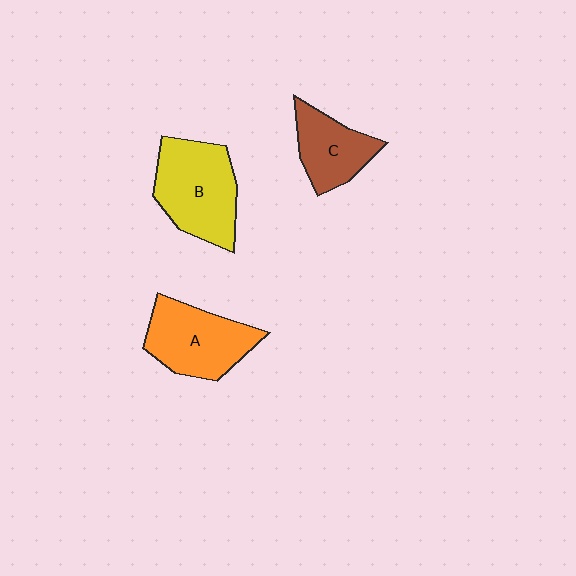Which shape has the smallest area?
Shape C (brown).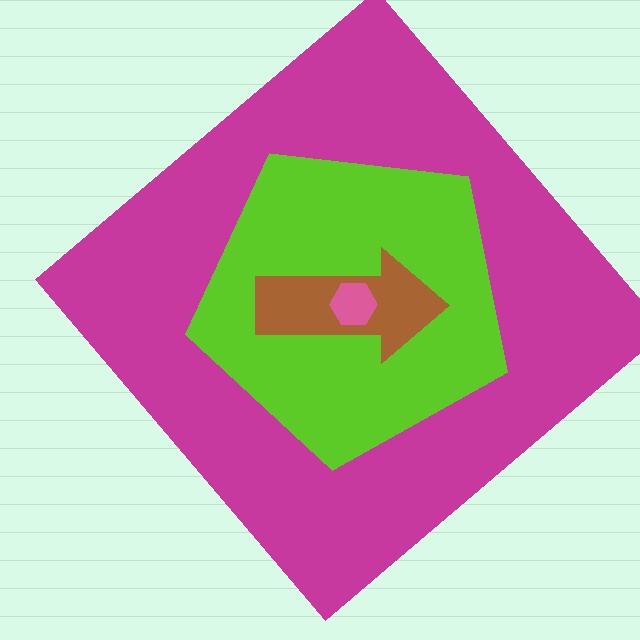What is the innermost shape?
The pink hexagon.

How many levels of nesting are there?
4.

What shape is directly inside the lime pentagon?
The brown arrow.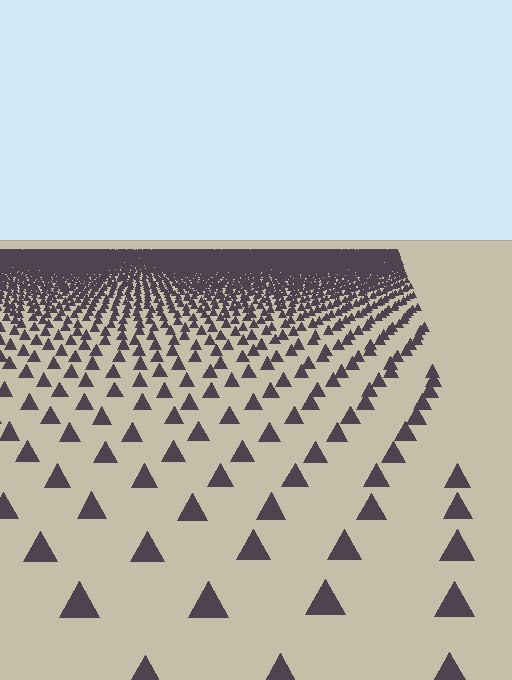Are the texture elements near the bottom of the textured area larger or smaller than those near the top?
Larger. Near the bottom, elements are closer to the viewer and appear at a bigger on-screen size.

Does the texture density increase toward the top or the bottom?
Density increases toward the top.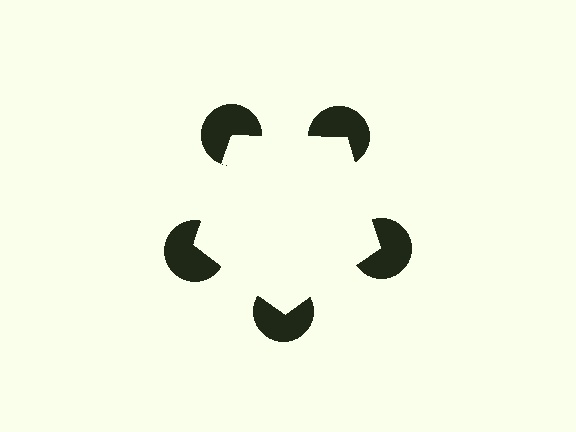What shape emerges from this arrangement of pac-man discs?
An illusory pentagon — its edges are inferred from the aligned wedge cuts in the pac-man discs, not physically drawn.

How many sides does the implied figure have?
5 sides.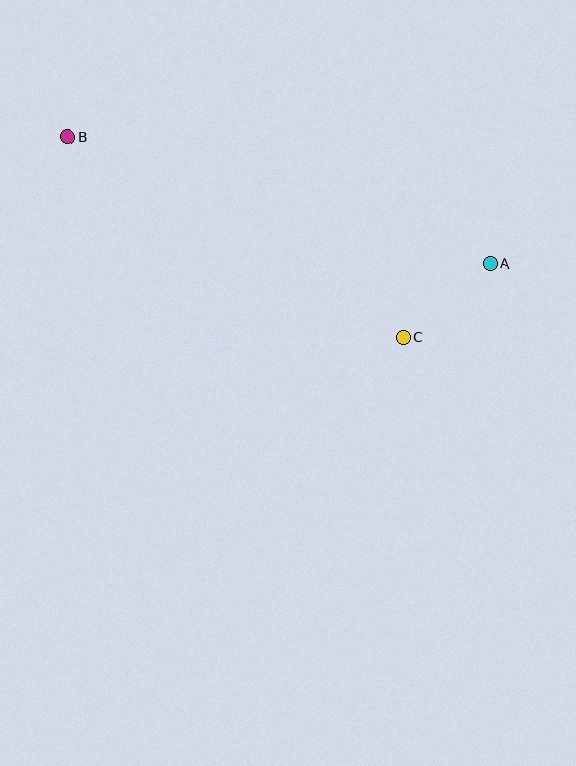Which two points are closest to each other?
Points A and C are closest to each other.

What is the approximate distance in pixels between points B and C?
The distance between B and C is approximately 391 pixels.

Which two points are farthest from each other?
Points A and B are farthest from each other.